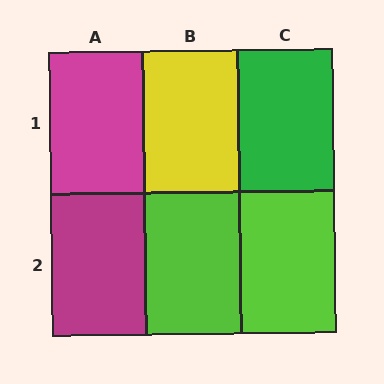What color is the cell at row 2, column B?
Lime.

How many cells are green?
1 cell is green.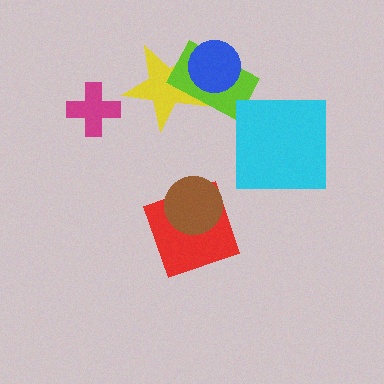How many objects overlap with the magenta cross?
0 objects overlap with the magenta cross.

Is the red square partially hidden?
Yes, it is partially covered by another shape.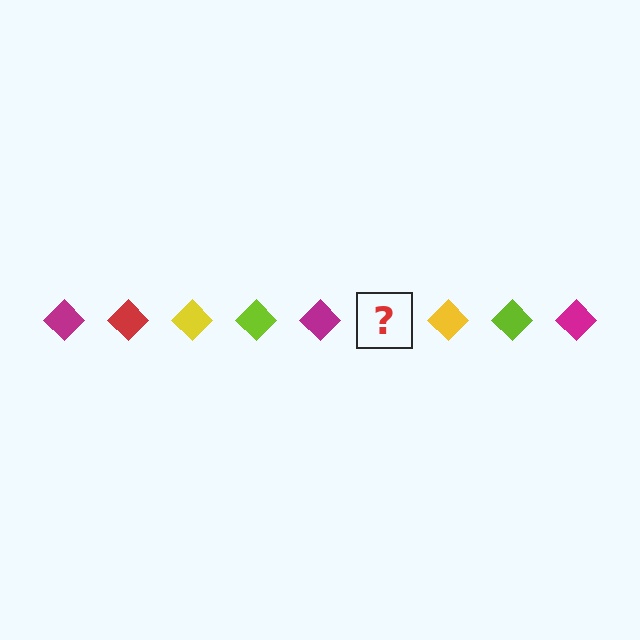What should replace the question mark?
The question mark should be replaced with a red diamond.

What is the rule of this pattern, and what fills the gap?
The rule is that the pattern cycles through magenta, red, yellow, lime diamonds. The gap should be filled with a red diamond.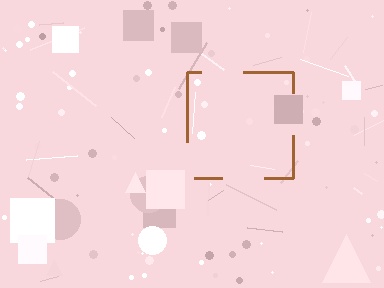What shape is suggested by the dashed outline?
The dashed outline suggests a square.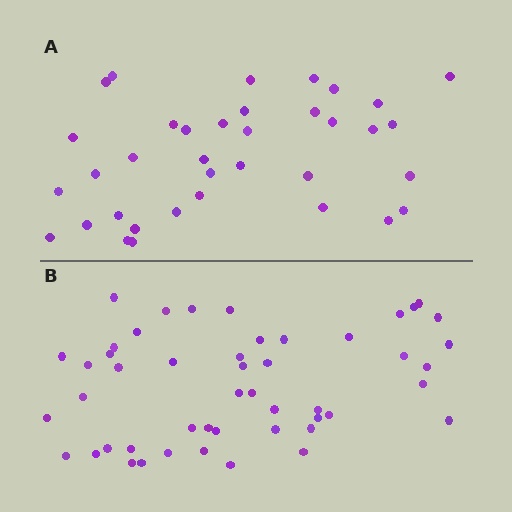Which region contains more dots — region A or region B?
Region B (the bottom region) has more dots.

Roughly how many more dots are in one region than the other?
Region B has approximately 15 more dots than region A.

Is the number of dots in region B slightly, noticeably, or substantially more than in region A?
Region B has noticeably more, but not dramatically so. The ratio is roughly 1.4 to 1.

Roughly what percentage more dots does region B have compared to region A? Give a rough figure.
About 35% more.